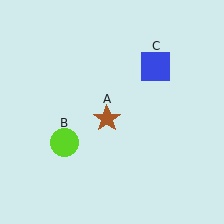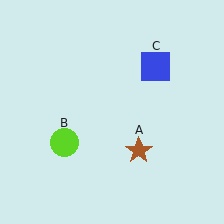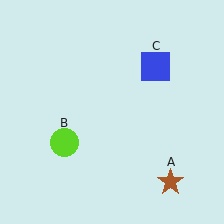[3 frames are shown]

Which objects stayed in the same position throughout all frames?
Lime circle (object B) and blue square (object C) remained stationary.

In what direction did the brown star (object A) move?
The brown star (object A) moved down and to the right.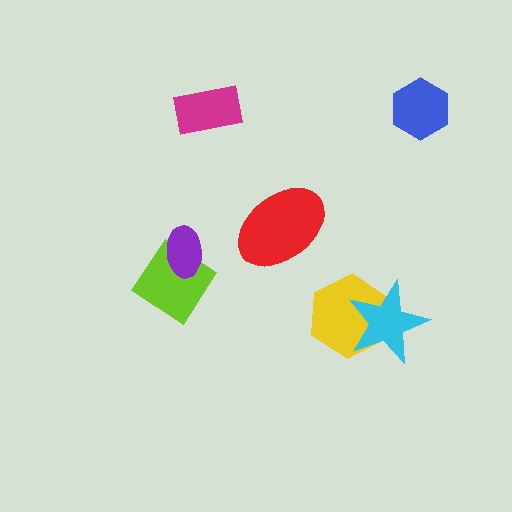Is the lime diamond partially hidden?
Yes, it is partially covered by another shape.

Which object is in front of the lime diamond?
The purple ellipse is in front of the lime diamond.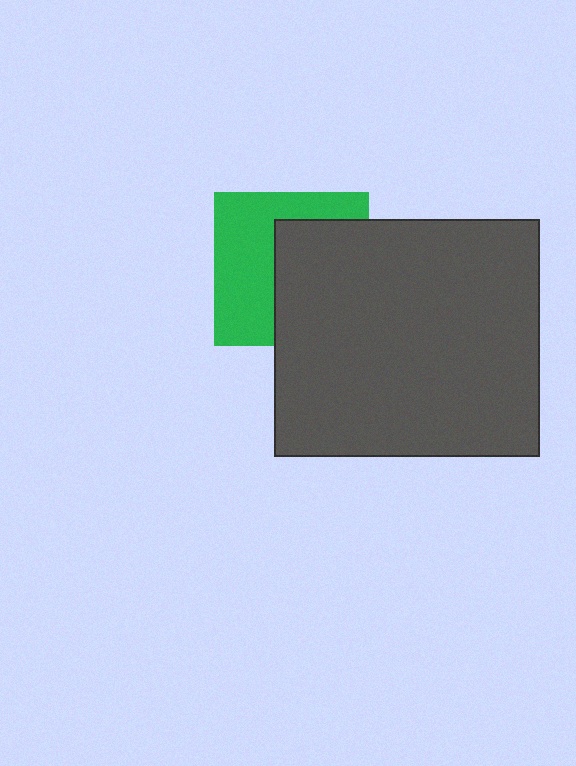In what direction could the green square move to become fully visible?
The green square could move left. That would shift it out from behind the dark gray rectangle entirely.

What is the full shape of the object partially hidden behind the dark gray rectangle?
The partially hidden object is a green square.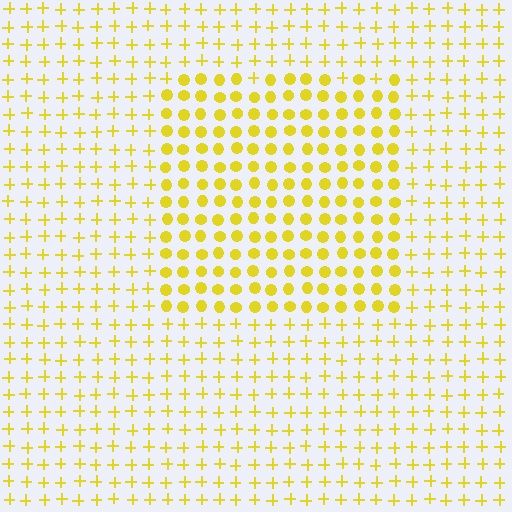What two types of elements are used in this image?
The image uses circles inside the rectangle region and plus signs outside it.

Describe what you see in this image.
The image is filled with small yellow elements arranged in a uniform grid. A rectangle-shaped region contains circles, while the surrounding area contains plus signs. The boundary is defined purely by the change in element shape.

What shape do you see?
I see a rectangle.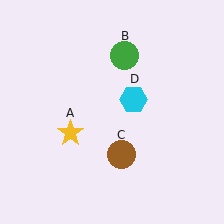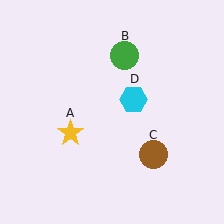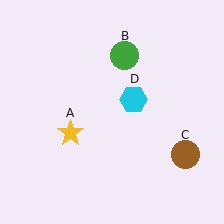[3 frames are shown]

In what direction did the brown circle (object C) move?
The brown circle (object C) moved right.